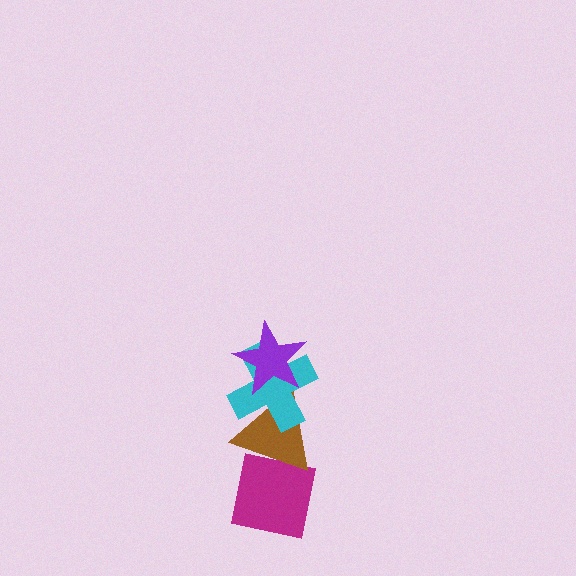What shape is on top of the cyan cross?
The purple star is on top of the cyan cross.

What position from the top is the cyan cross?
The cyan cross is 2nd from the top.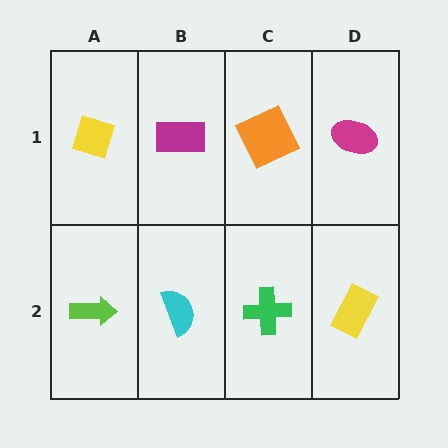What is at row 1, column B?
A magenta rectangle.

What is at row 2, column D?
A yellow rectangle.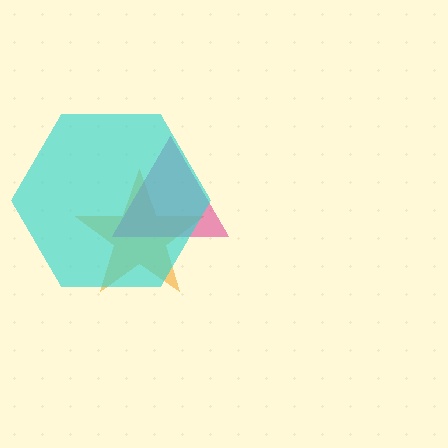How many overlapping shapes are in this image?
There are 3 overlapping shapes in the image.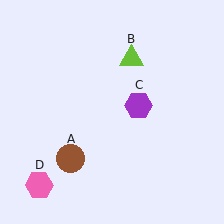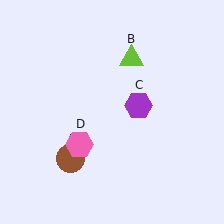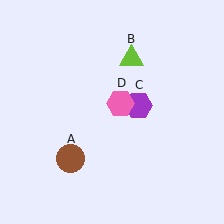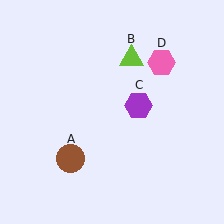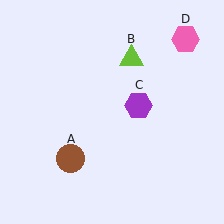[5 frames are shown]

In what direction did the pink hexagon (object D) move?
The pink hexagon (object D) moved up and to the right.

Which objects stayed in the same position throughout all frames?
Brown circle (object A) and lime triangle (object B) and purple hexagon (object C) remained stationary.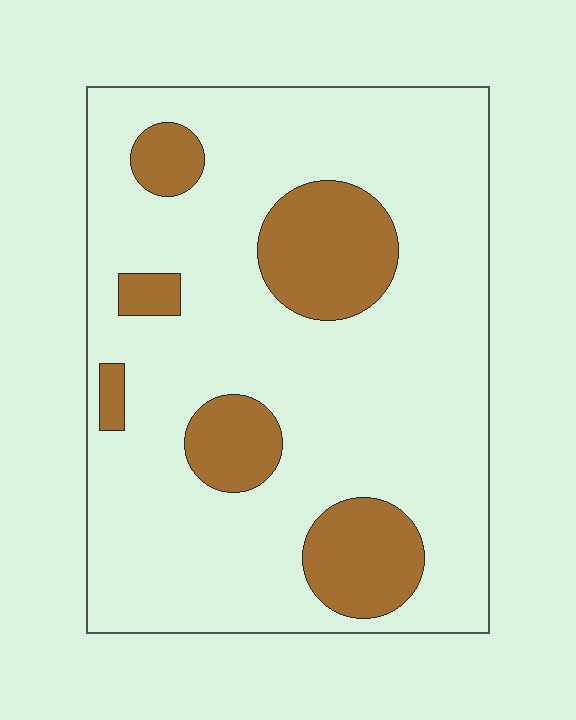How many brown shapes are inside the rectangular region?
6.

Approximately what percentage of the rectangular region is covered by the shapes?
Approximately 20%.